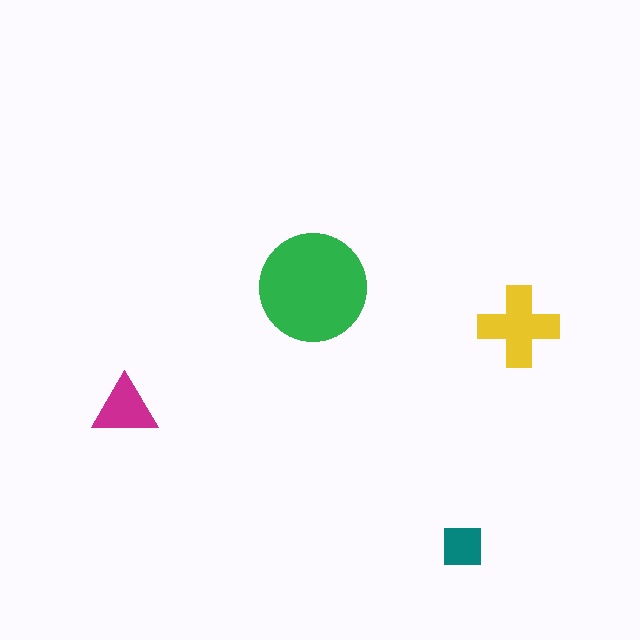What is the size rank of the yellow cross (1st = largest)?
2nd.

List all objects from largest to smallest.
The green circle, the yellow cross, the magenta triangle, the teal square.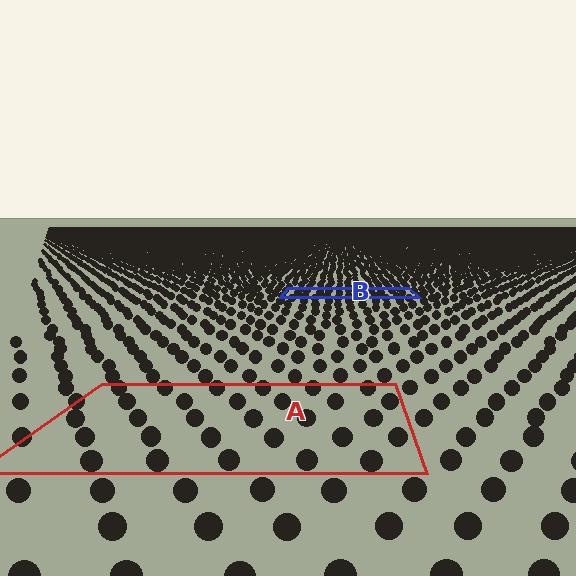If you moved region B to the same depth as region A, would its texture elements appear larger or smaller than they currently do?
They would appear larger. At a closer depth, the same texture elements are projected at a bigger on-screen size.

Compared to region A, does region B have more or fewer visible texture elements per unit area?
Region B has more texture elements per unit area — they are packed more densely because it is farther away.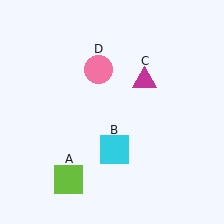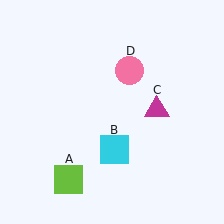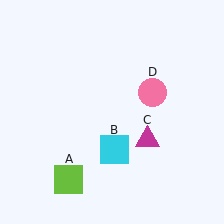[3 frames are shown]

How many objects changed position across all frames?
2 objects changed position: magenta triangle (object C), pink circle (object D).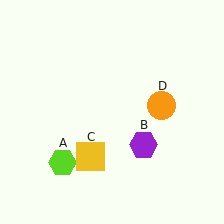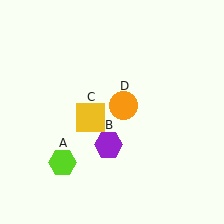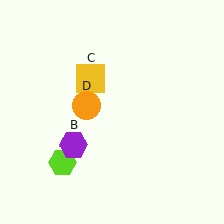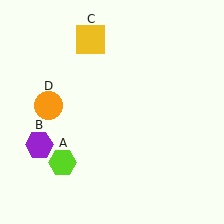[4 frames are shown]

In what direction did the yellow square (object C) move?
The yellow square (object C) moved up.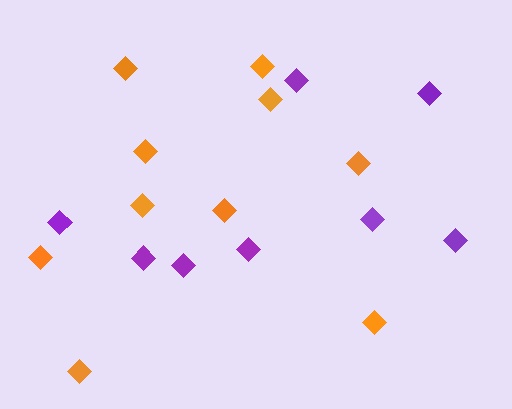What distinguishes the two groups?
There are 2 groups: one group of orange diamonds (10) and one group of purple diamonds (8).